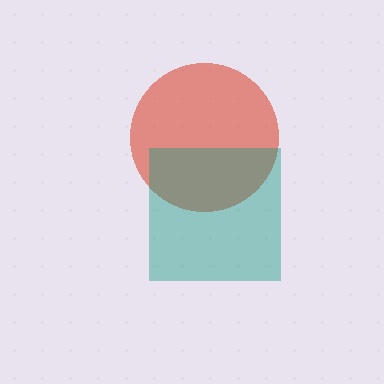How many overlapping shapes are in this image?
There are 2 overlapping shapes in the image.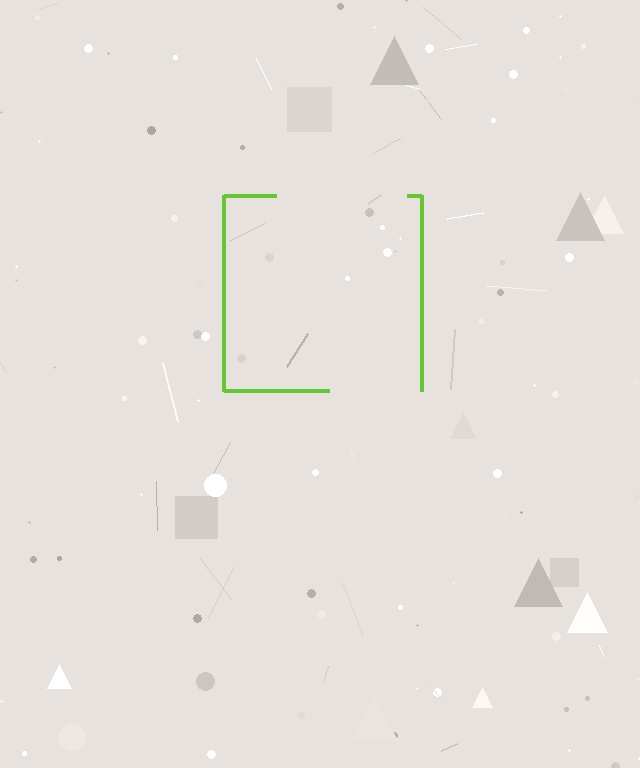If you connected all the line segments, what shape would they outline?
They would outline a square.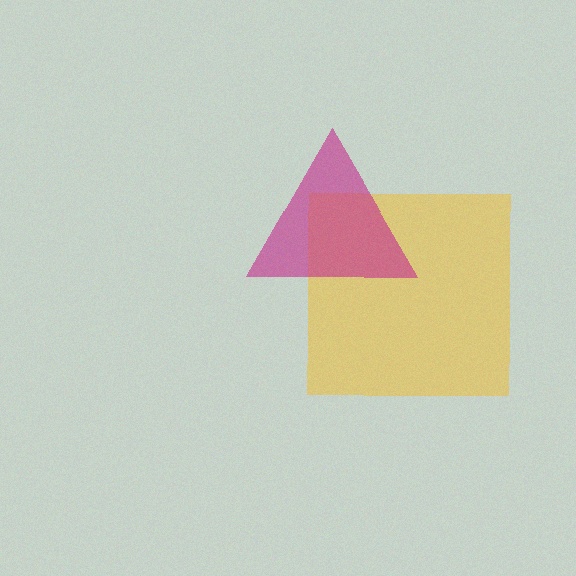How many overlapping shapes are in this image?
There are 2 overlapping shapes in the image.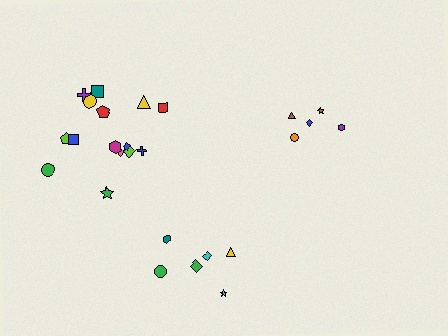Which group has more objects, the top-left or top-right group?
The top-left group.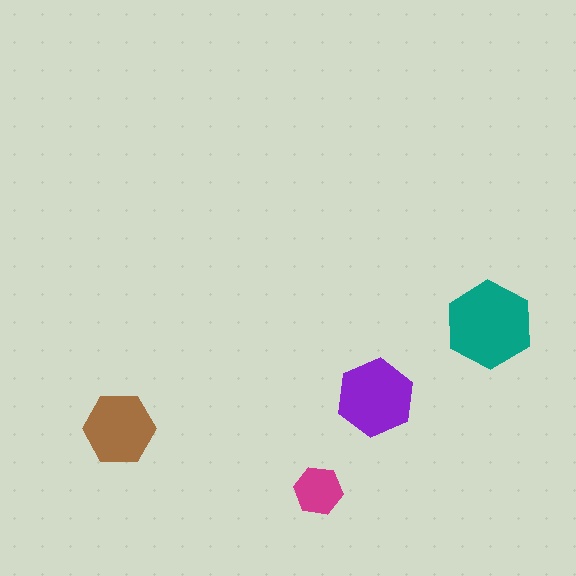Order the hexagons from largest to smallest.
the teal one, the purple one, the brown one, the magenta one.